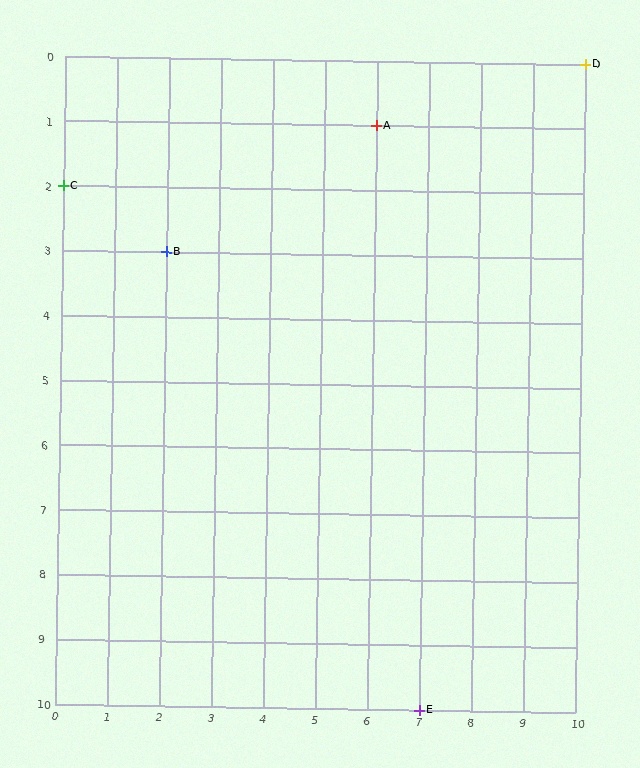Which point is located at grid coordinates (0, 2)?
Point C is at (0, 2).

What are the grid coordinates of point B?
Point B is at grid coordinates (2, 3).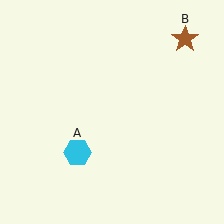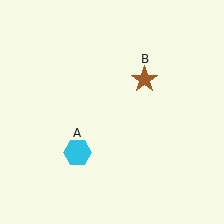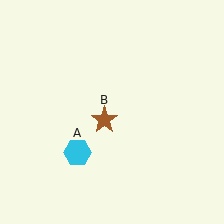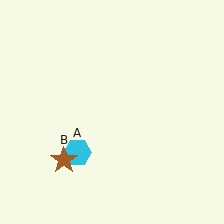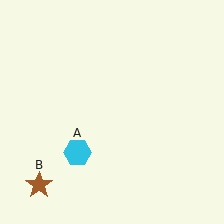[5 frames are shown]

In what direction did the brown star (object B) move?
The brown star (object B) moved down and to the left.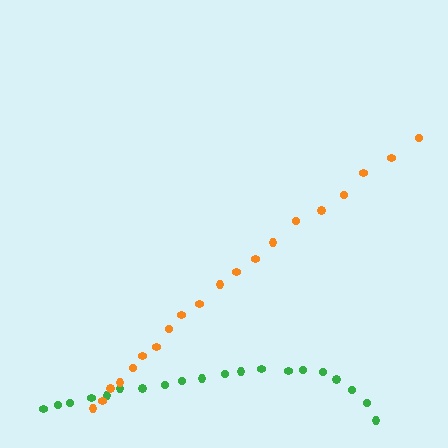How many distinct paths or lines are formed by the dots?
There are 2 distinct paths.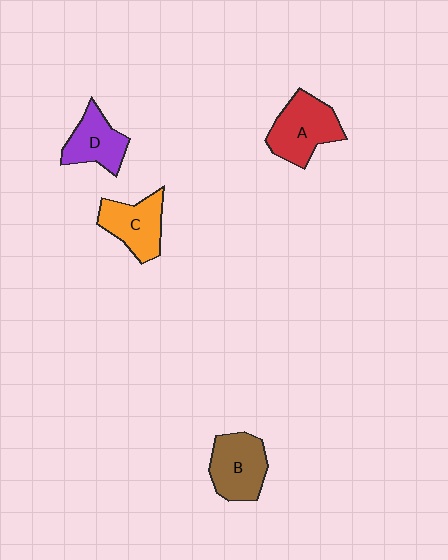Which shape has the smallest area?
Shape D (purple).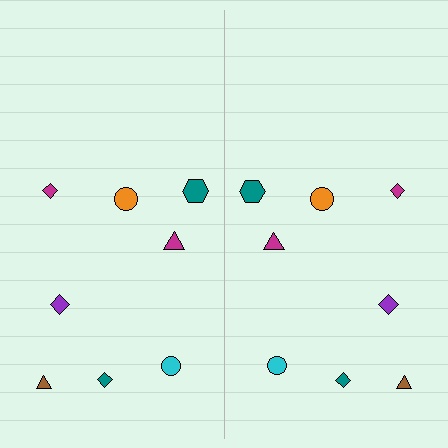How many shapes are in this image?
There are 16 shapes in this image.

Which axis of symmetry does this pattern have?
The pattern has a vertical axis of symmetry running through the center of the image.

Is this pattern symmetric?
Yes, this pattern has bilateral (reflection) symmetry.